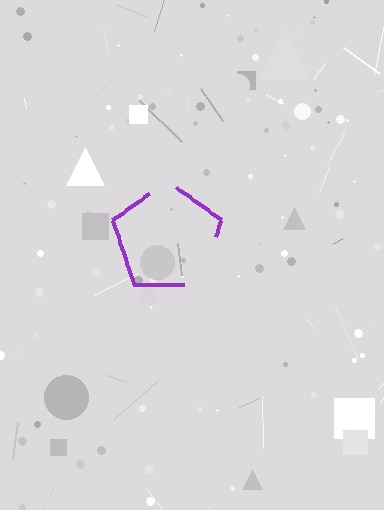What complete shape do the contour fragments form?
The contour fragments form a pentagon.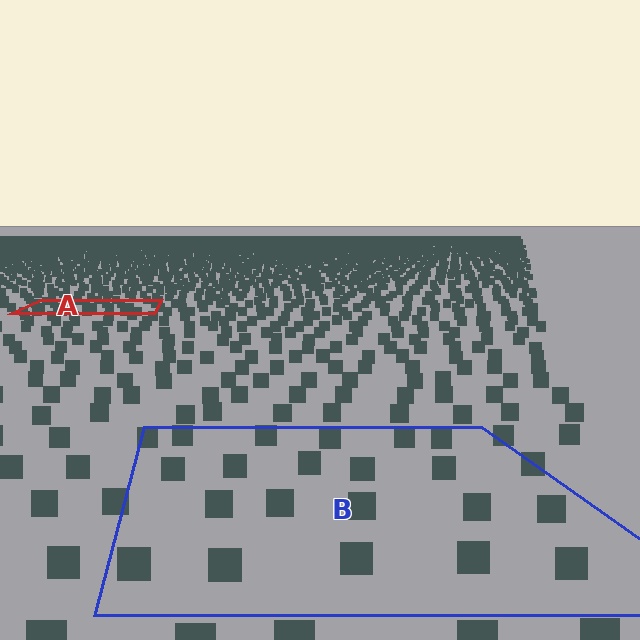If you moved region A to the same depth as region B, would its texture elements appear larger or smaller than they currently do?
They would appear larger. At a closer depth, the same texture elements are projected at a bigger on-screen size.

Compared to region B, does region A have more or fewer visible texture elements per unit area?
Region A has more texture elements per unit area — they are packed more densely because it is farther away.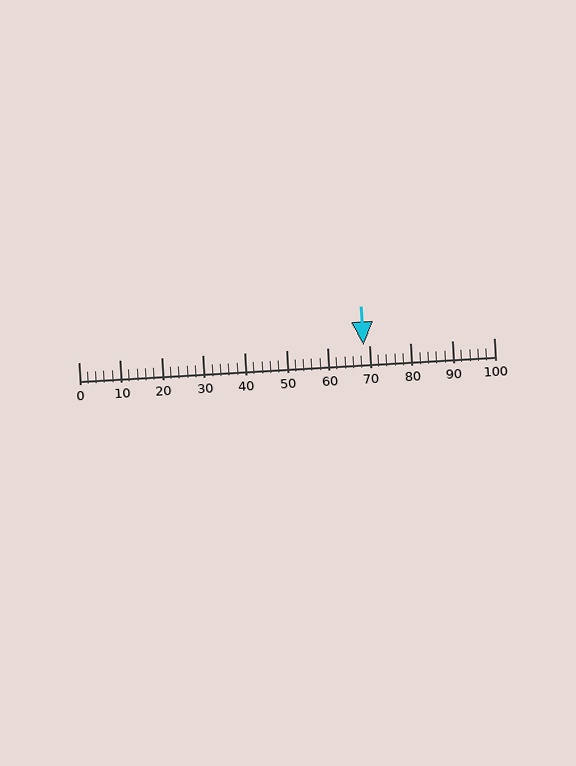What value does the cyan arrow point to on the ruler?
The cyan arrow points to approximately 69.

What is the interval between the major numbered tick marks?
The major tick marks are spaced 10 units apart.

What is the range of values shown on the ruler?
The ruler shows values from 0 to 100.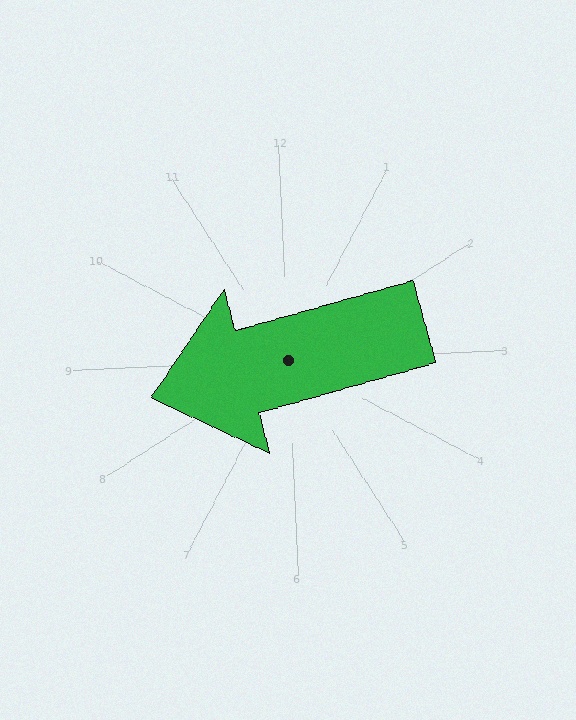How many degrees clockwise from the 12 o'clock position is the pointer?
Approximately 257 degrees.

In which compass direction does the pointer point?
West.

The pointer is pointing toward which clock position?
Roughly 9 o'clock.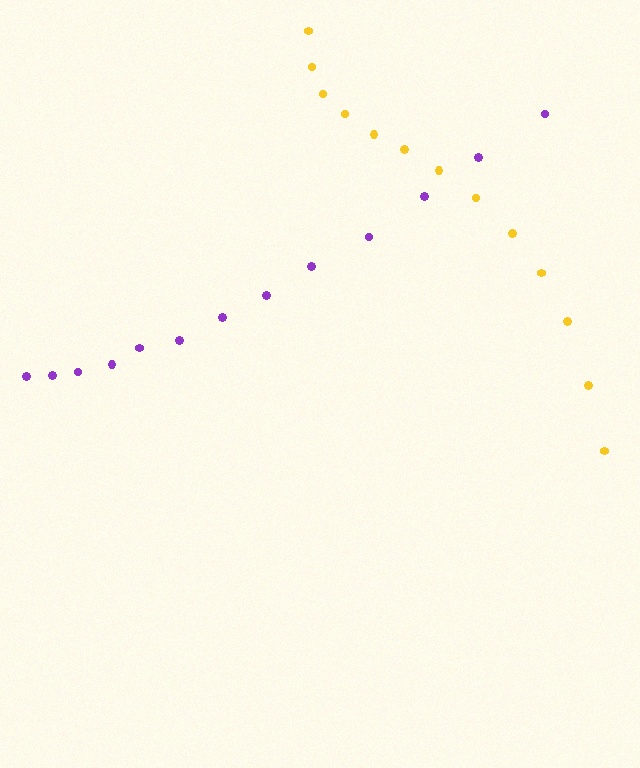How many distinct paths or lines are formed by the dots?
There are 2 distinct paths.